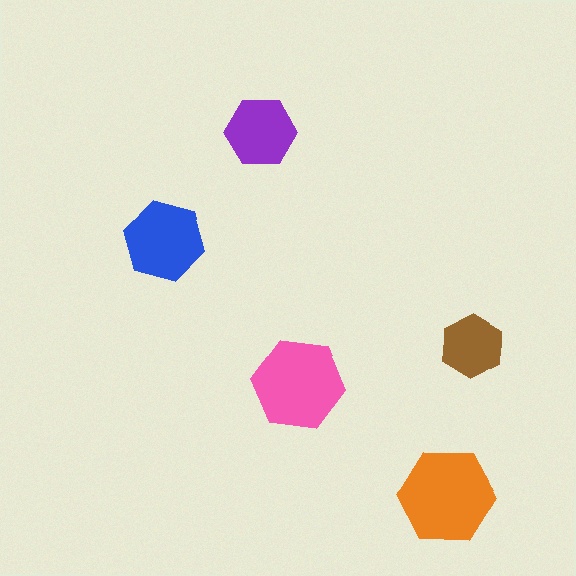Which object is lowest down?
The orange hexagon is bottommost.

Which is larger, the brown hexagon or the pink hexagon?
The pink one.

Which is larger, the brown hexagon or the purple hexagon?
The purple one.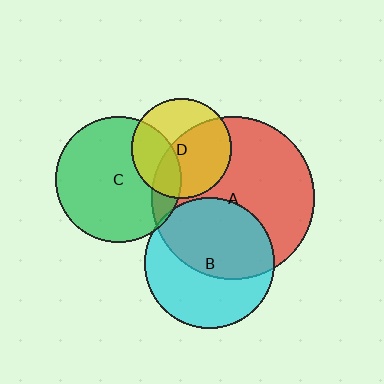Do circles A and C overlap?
Yes.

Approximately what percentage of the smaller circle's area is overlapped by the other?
Approximately 15%.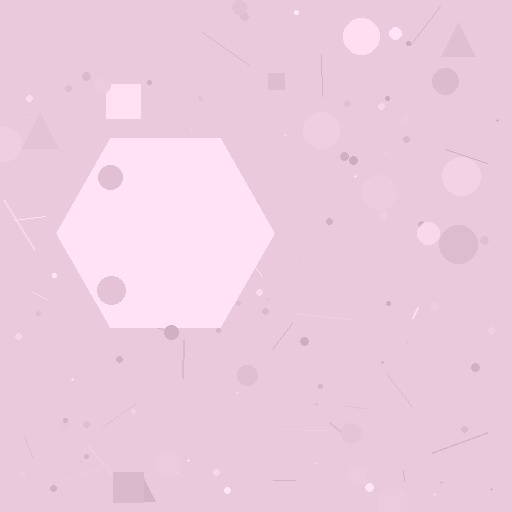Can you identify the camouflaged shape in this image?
The camouflaged shape is a hexagon.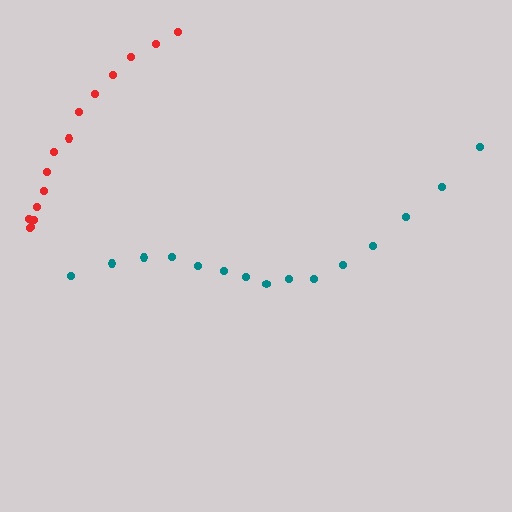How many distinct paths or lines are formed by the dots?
There are 2 distinct paths.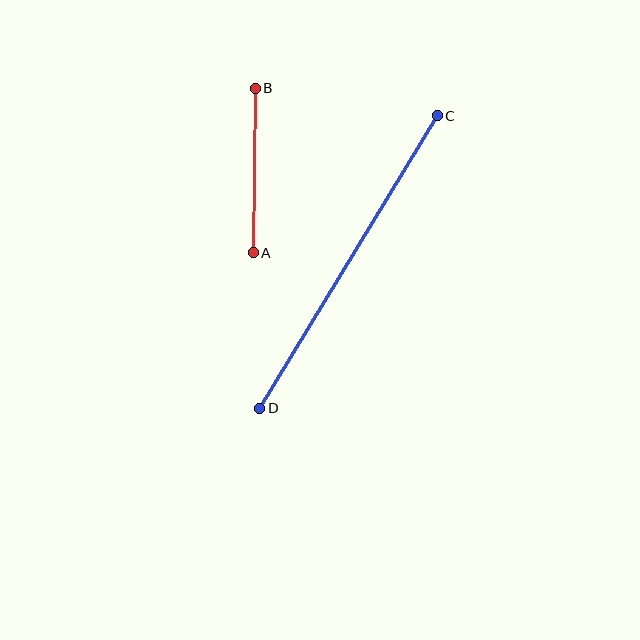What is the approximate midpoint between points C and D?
The midpoint is at approximately (349, 262) pixels.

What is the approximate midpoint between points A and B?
The midpoint is at approximately (254, 170) pixels.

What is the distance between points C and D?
The distance is approximately 342 pixels.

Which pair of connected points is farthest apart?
Points C and D are farthest apart.